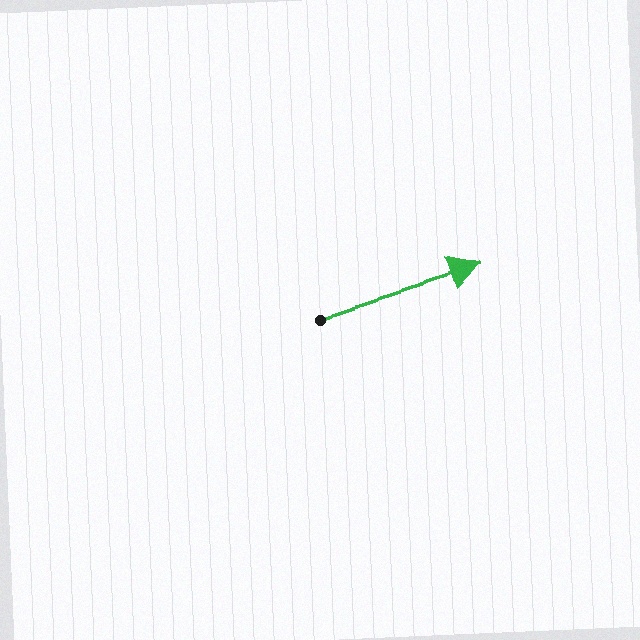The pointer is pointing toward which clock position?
Roughly 2 o'clock.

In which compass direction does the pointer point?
East.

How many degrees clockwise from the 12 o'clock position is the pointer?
Approximately 72 degrees.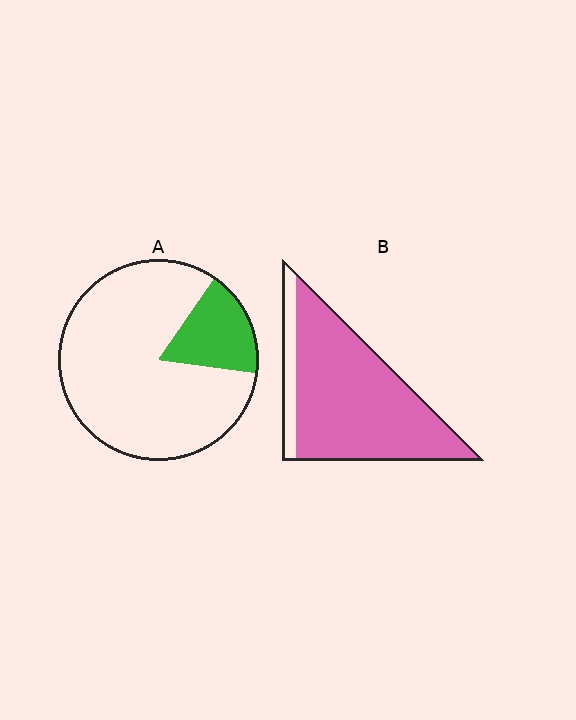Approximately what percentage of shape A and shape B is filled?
A is approximately 20% and B is approximately 85%.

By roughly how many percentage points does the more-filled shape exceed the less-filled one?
By roughly 70 percentage points (B over A).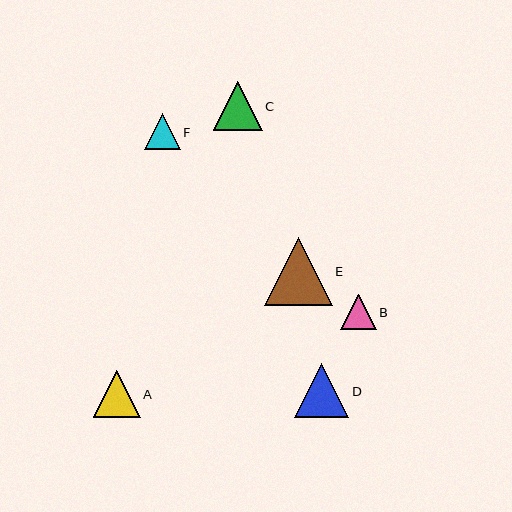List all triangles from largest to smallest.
From largest to smallest: E, D, C, A, F, B.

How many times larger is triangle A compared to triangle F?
Triangle A is approximately 1.3 times the size of triangle F.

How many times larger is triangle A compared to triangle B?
Triangle A is approximately 1.3 times the size of triangle B.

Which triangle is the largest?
Triangle E is the largest with a size of approximately 68 pixels.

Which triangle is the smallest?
Triangle B is the smallest with a size of approximately 35 pixels.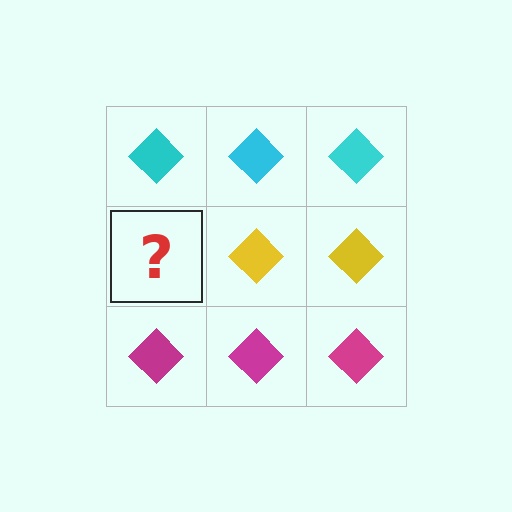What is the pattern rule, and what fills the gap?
The rule is that each row has a consistent color. The gap should be filled with a yellow diamond.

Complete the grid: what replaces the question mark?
The question mark should be replaced with a yellow diamond.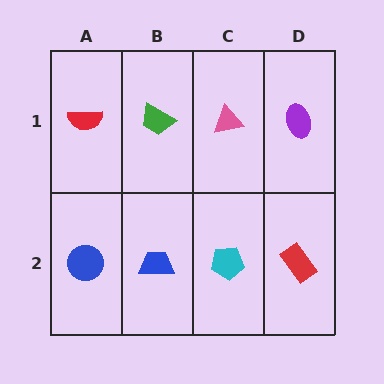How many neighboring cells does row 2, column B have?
3.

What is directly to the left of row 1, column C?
A green trapezoid.